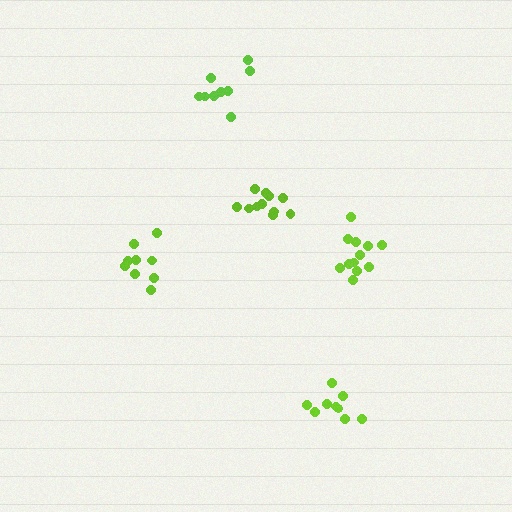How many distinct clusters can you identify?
There are 5 distinct clusters.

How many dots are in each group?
Group 1: 12 dots, Group 2: 9 dots, Group 3: 9 dots, Group 4: 9 dots, Group 5: 11 dots (50 total).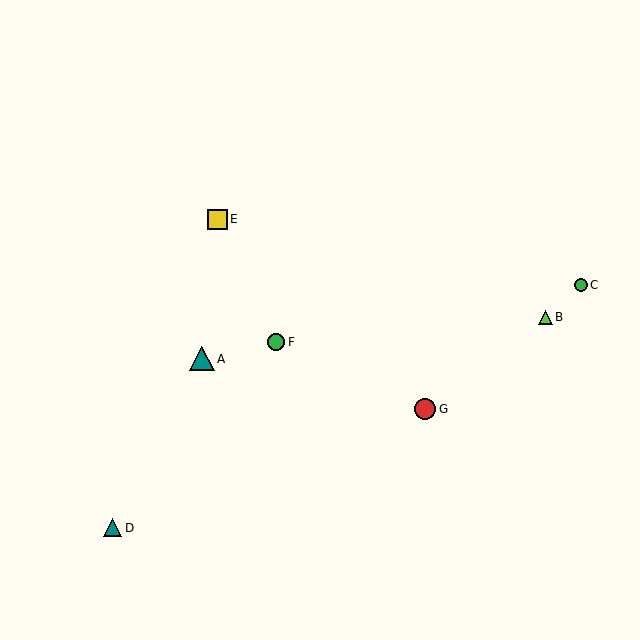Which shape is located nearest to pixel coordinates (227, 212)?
The yellow square (labeled E) at (217, 219) is nearest to that location.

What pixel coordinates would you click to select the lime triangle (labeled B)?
Click at (545, 317) to select the lime triangle B.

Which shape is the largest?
The teal triangle (labeled A) is the largest.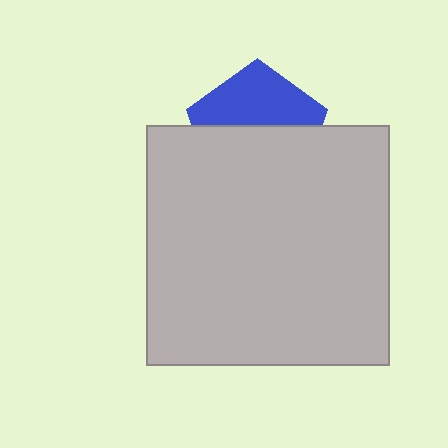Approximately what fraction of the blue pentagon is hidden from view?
Roughly 56% of the blue pentagon is hidden behind the light gray rectangle.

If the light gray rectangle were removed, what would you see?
You would see the complete blue pentagon.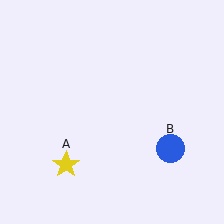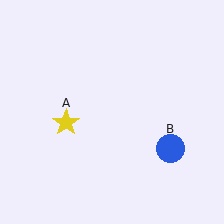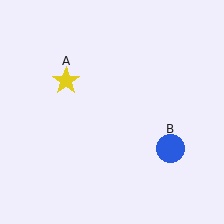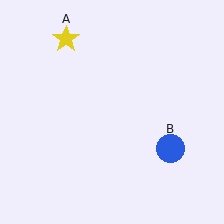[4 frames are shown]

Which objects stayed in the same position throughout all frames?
Blue circle (object B) remained stationary.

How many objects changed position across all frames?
1 object changed position: yellow star (object A).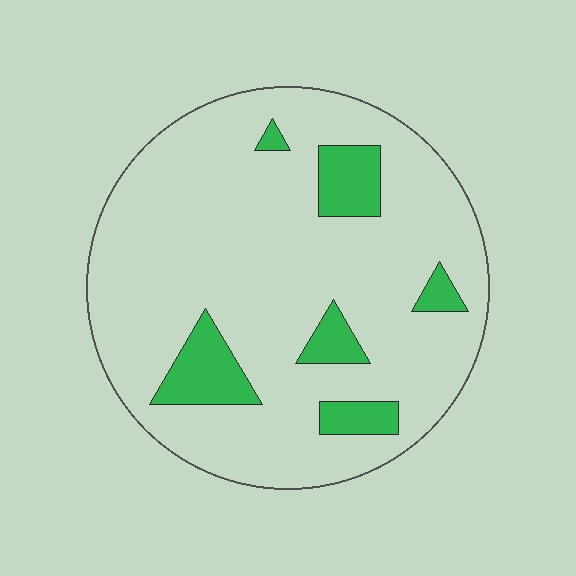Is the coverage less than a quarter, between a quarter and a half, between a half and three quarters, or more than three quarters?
Less than a quarter.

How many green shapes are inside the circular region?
6.